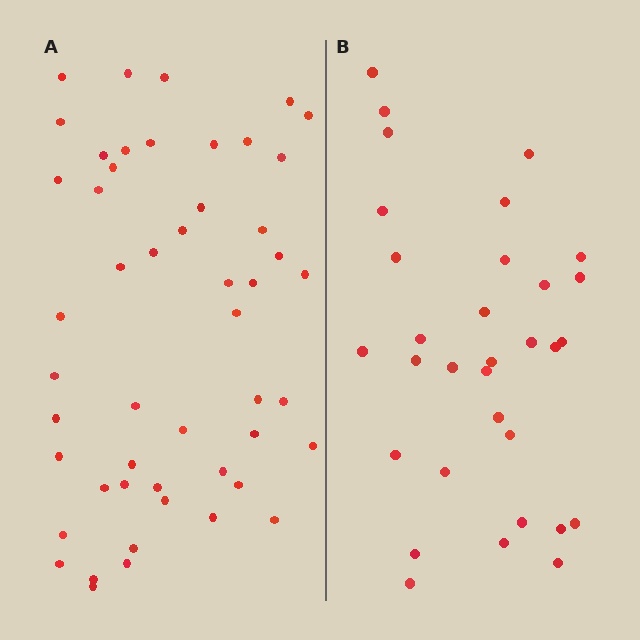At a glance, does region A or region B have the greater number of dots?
Region A (the left region) has more dots.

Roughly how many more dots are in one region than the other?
Region A has approximately 20 more dots than region B.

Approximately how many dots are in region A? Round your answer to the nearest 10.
About 50 dots.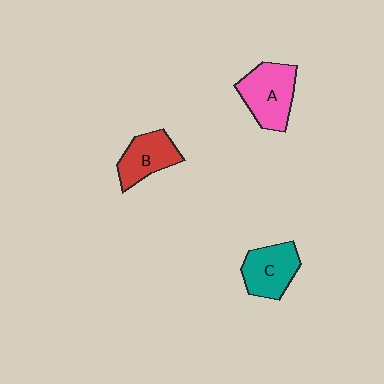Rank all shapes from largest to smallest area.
From largest to smallest: A (pink), C (teal), B (red).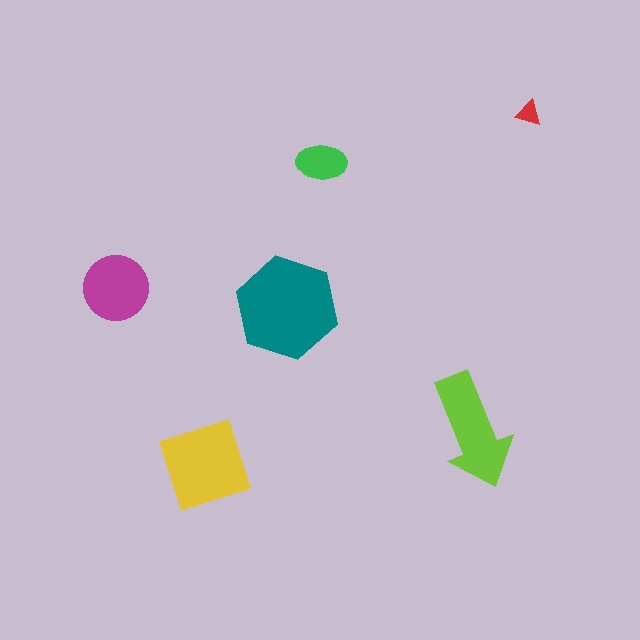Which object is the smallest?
The red triangle.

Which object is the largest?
The teal hexagon.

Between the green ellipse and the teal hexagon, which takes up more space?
The teal hexagon.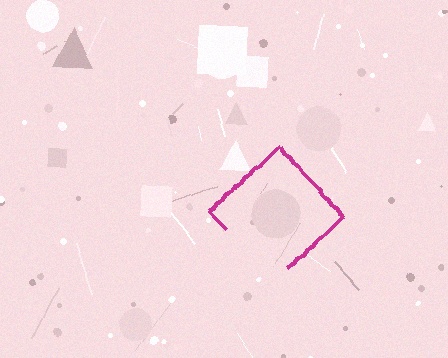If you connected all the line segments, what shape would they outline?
They would outline a diamond.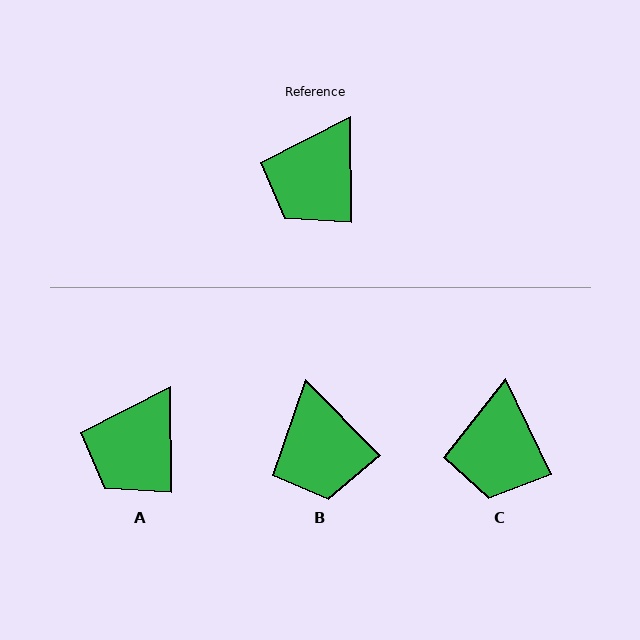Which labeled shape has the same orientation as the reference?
A.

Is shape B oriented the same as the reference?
No, it is off by about 44 degrees.